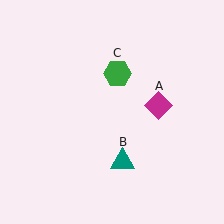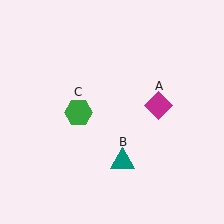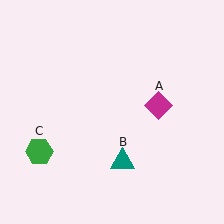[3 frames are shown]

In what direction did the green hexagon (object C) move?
The green hexagon (object C) moved down and to the left.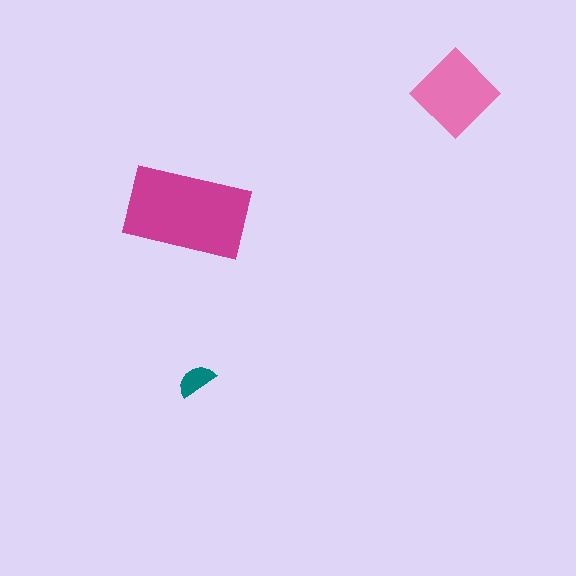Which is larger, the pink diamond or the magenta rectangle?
The magenta rectangle.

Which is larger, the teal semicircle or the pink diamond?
The pink diamond.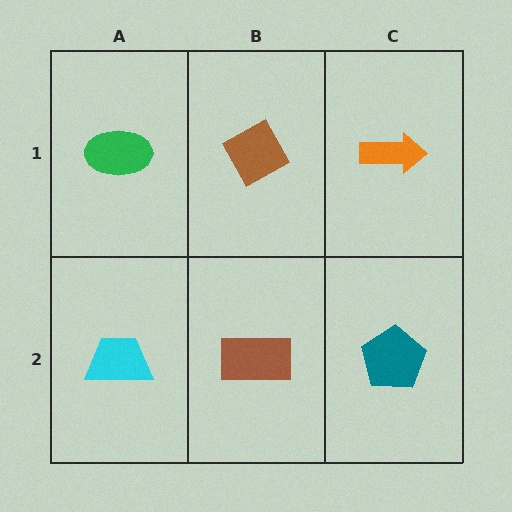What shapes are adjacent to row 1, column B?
A brown rectangle (row 2, column B), a green ellipse (row 1, column A), an orange arrow (row 1, column C).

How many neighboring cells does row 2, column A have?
2.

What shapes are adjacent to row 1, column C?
A teal pentagon (row 2, column C), a brown diamond (row 1, column B).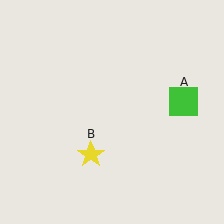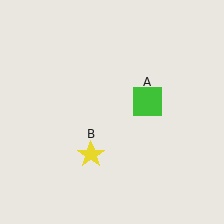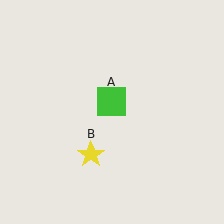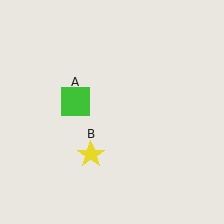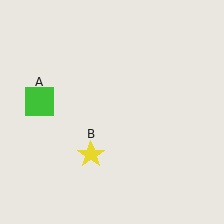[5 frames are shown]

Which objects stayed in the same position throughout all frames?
Yellow star (object B) remained stationary.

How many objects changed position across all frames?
1 object changed position: green square (object A).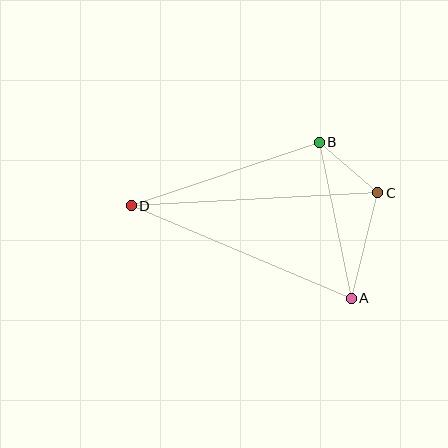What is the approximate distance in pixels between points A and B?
The distance between A and B is approximately 159 pixels.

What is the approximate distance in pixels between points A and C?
The distance between A and C is approximately 109 pixels.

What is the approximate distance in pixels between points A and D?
The distance between A and D is approximately 239 pixels.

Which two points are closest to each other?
Points B and C are closest to each other.